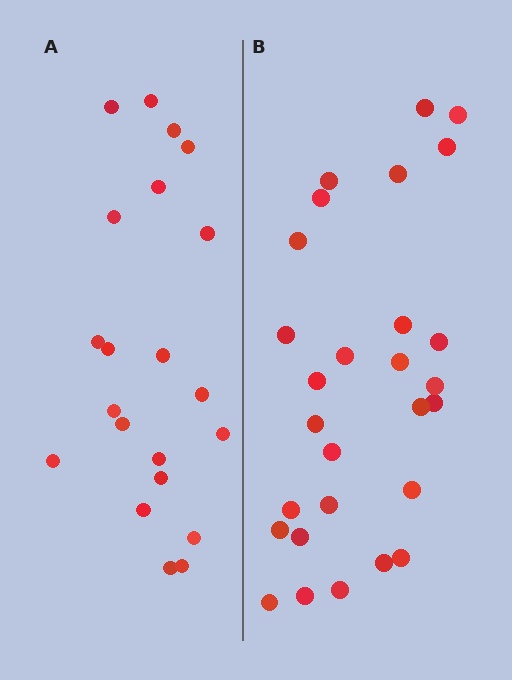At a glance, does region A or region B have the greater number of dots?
Region B (the right region) has more dots.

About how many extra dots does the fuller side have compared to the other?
Region B has roughly 8 or so more dots than region A.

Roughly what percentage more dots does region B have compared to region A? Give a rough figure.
About 35% more.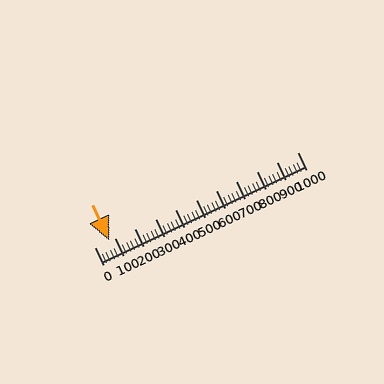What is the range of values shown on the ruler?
The ruler shows values from 0 to 1000.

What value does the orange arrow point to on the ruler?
The orange arrow points to approximately 72.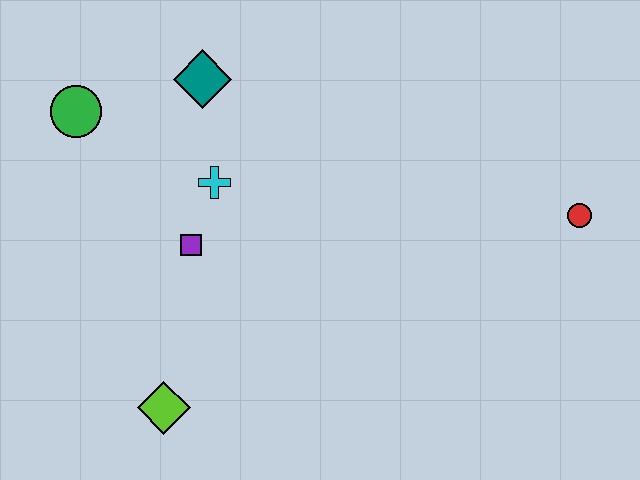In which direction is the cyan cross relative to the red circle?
The cyan cross is to the left of the red circle.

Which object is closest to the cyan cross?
The purple square is closest to the cyan cross.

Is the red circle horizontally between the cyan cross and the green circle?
No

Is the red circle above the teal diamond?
No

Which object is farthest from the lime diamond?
The red circle is farthest from the lime diamond.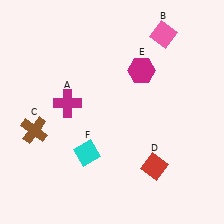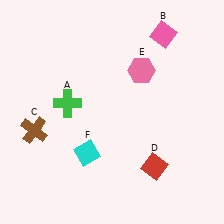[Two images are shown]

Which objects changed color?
A changed from magenta to green. E changed from magenta to pink.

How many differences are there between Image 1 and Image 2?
There are 2 differences between the two images.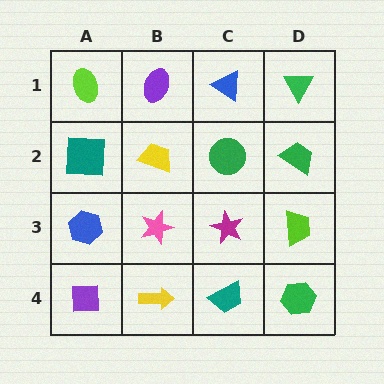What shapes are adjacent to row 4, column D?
A lime trapezoid (row 3, column D), a teal trapezoid (row 4, column C).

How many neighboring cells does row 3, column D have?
3.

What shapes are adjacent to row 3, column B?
A yellow trapezoid (row 2, column B), a yellow arrow (row 4, column B), a blue hexagon (row 3, column A), a magenta star (row 3, column C).